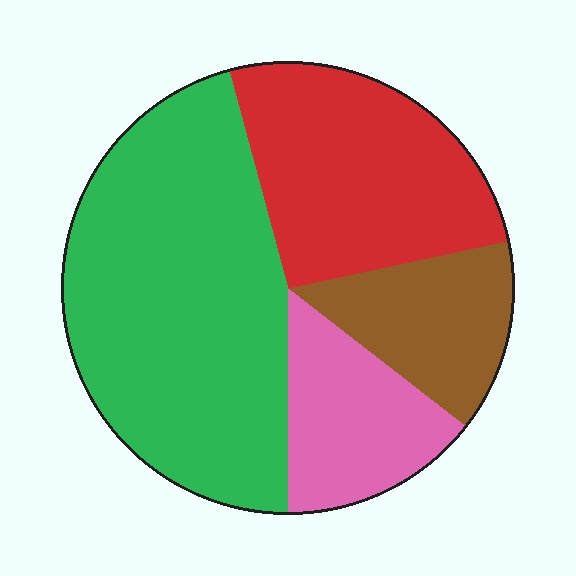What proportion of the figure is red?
Red takes up about one quarter (1/4) of the figure.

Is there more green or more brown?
Green.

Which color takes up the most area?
Green, at roughly 45%.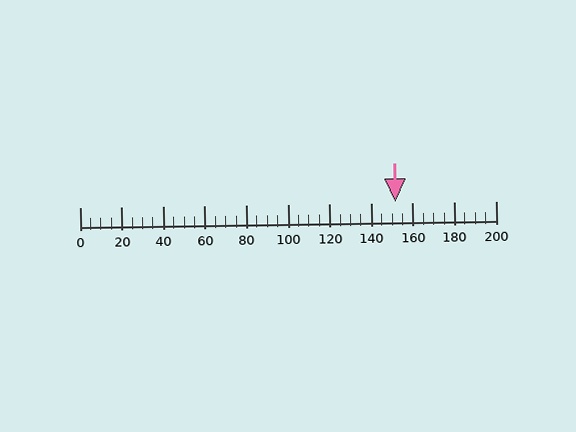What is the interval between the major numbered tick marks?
The major tick marks are spaced 20 units apart.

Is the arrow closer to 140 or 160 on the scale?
The arrow is closer to 160.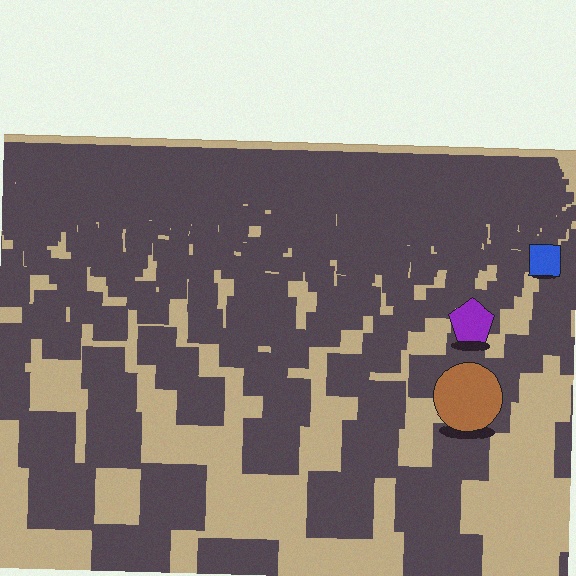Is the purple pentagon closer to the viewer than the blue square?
Yes. The purple pentagon is closer — you can tell from the texture gradient: the ground texture is coarser near it.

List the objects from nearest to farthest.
From nearest to farthest: the brown circle, the purple pentagon, the blue square.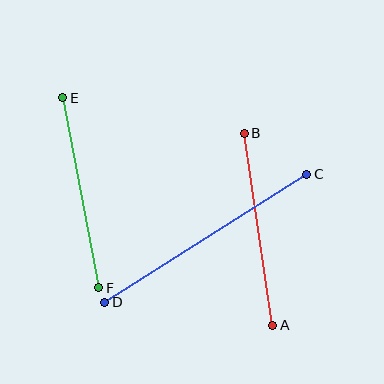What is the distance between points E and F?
The distance is approximately 193 pixels.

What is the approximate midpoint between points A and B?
The midpoint is at approximately (258, 229) pixels.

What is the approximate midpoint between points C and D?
The midpoint is at approximately (206, 238) pixels.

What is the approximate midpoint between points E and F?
The midpoint is at approximately (81, 193) pixels.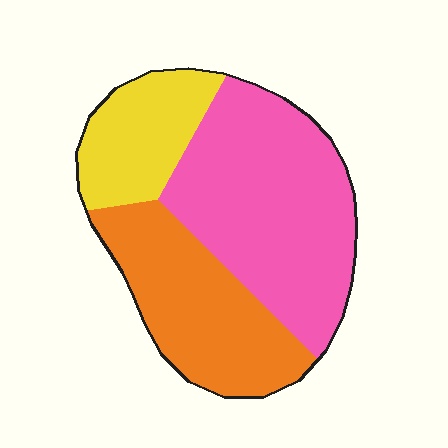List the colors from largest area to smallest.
From largest to smallest: pink, orange, yellow.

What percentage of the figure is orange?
Orange covers 32% of the figure.